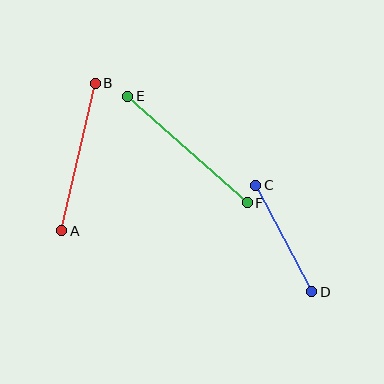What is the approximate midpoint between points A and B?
The midpoint is at approximately (78, 157) pixels.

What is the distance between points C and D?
The distance is approximately 120 pixels.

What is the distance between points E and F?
The distance is approximately 160 pixels.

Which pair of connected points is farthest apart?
Points E and F are farthest apart.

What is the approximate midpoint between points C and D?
The midpoint is at approximately (284, 239) pixels.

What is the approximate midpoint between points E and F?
The midpoint is at approximately (187, 150) pixels.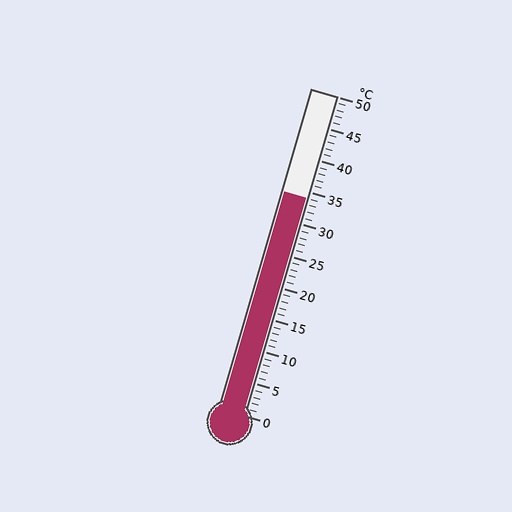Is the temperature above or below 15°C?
The temperature is above 15°C.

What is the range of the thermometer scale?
The thermometer scale ranges from 0°C to 50°C.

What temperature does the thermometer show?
The thermometer shows approximately 34°C.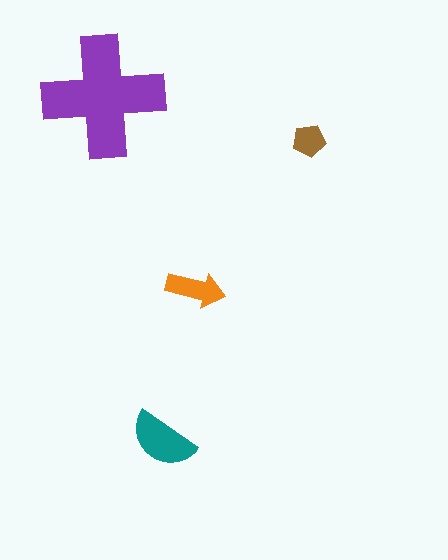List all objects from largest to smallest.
The purple cross, the teal semicircle, the orange arrow, the brown pentagon.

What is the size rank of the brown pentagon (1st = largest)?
4th.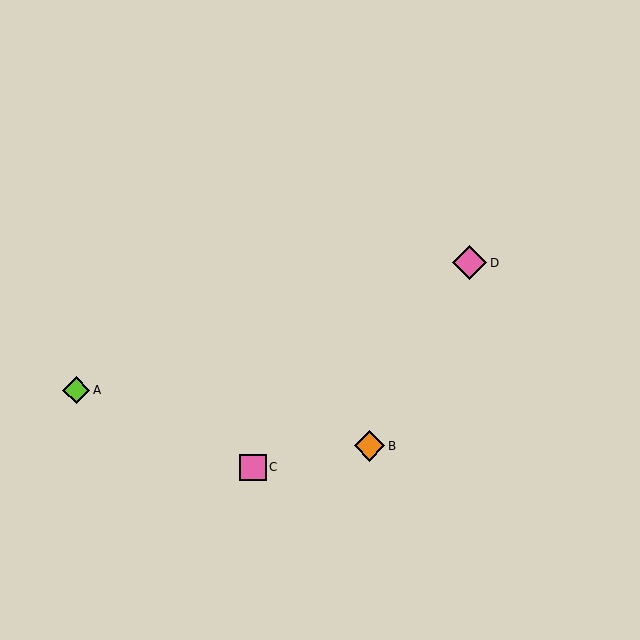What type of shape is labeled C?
Shape C is a pink square.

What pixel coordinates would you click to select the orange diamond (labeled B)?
Click at (369, 446) to select the orange diamond B.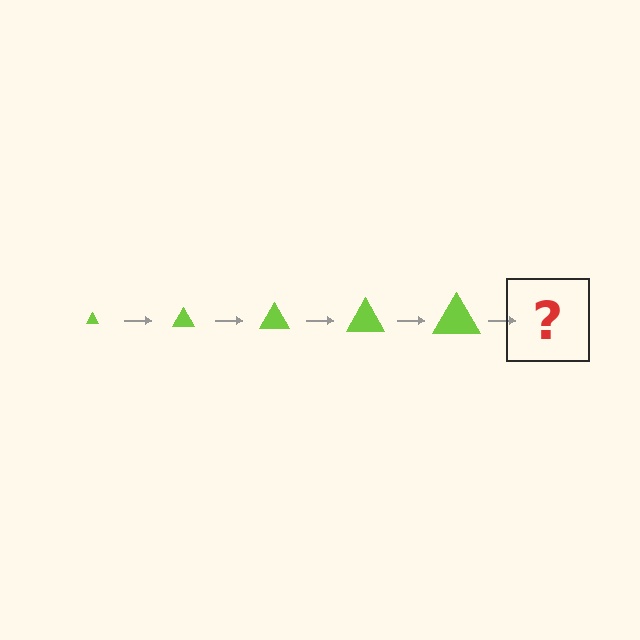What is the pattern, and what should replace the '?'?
The pattern is that the triangle gets progressively larger each step. The '?' should be a lime triangle, larger than the previous one.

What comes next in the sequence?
The next element should be a lime triangle, larger than the previous one.